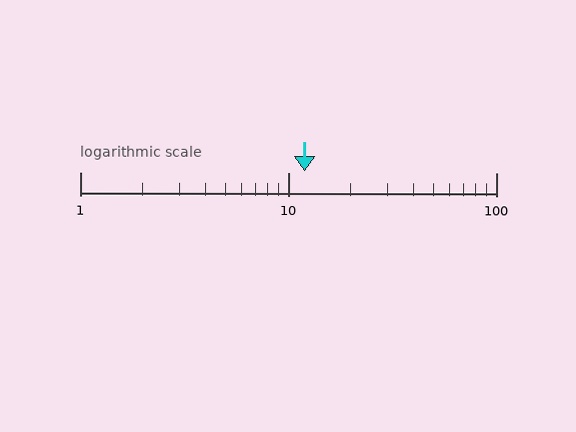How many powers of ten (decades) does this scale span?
The scale spans 2 decades, from 1 to 100.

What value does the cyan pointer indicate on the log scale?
The pointer indicates approximately 12.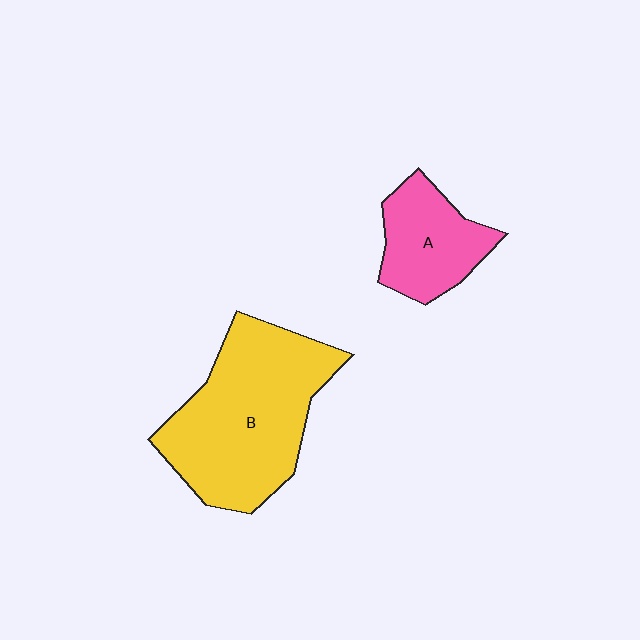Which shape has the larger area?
Shape B (yellow).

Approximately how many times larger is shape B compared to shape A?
Approximately 2.2 times.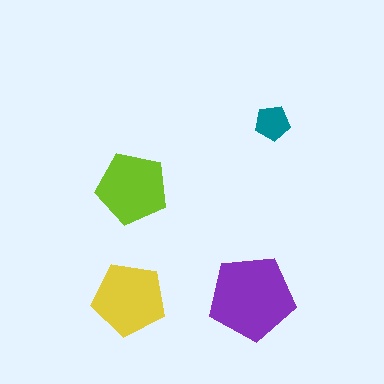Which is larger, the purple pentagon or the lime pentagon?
The purple one.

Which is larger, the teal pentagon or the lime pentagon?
The lime one.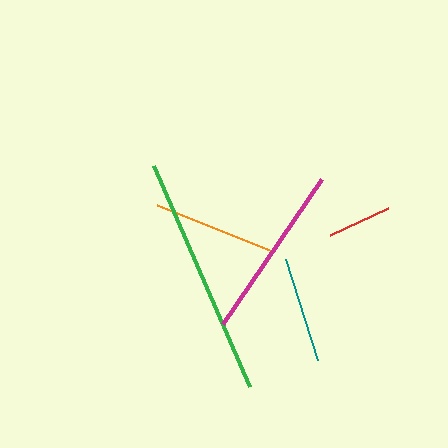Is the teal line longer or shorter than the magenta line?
The magenta line is longer than the teal line.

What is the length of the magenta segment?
The magenta segment is approximately 175 pixels long.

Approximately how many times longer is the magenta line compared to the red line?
The magenta line is approximately 2.8 times the length of the red line.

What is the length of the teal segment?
The teal segment is approximately 106 pixels long.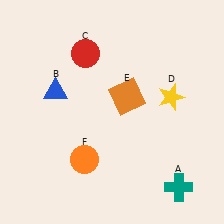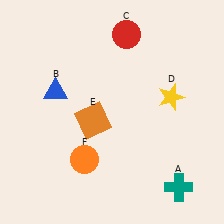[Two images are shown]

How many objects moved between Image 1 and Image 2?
2 objects moved between the two images.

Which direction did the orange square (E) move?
The orange square (E) moved left.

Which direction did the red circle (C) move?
The red circle (C) moved right.